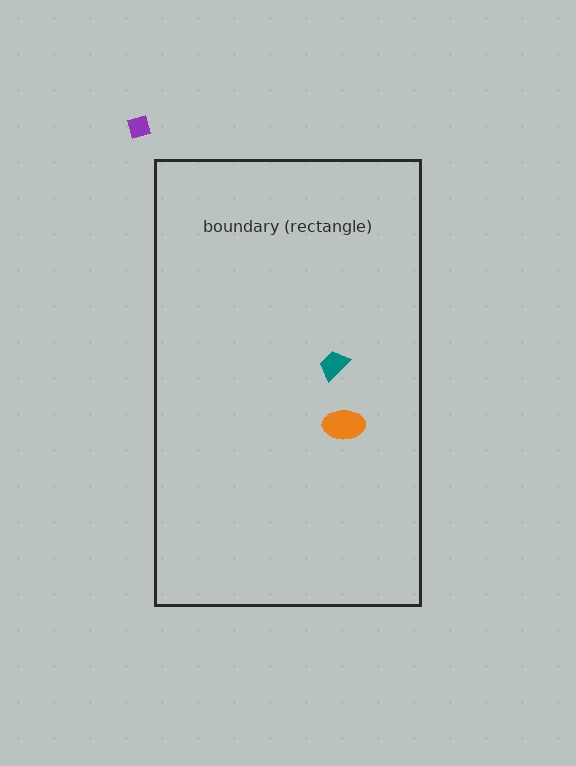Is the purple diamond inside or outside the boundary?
Outside.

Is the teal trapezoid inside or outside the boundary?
Inside.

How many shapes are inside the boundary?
2 inside, 1 outside.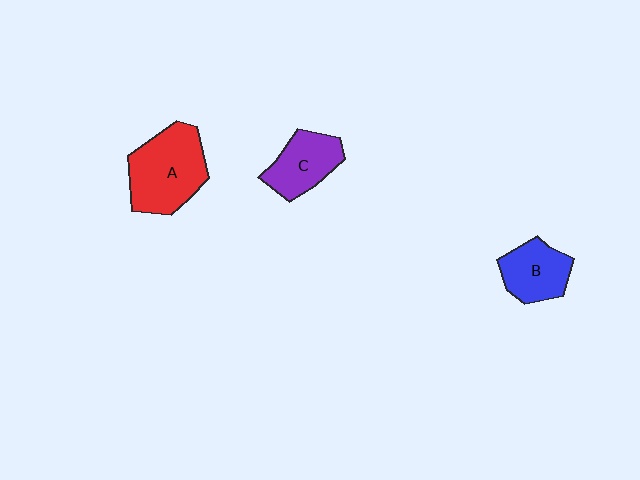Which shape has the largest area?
Shape A (red).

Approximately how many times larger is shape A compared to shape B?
Approximately 1.6 times.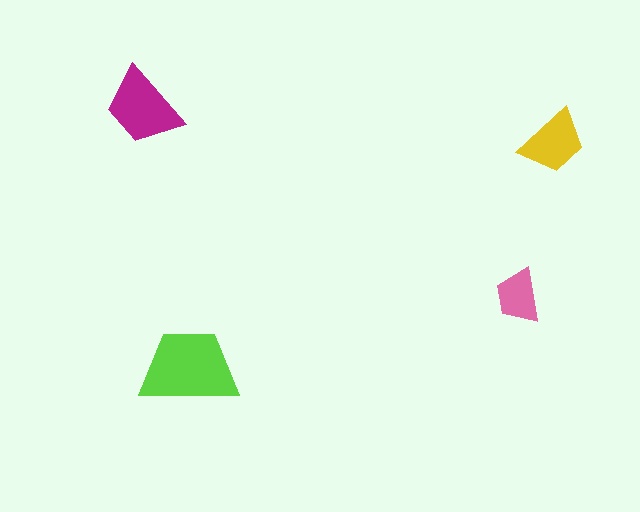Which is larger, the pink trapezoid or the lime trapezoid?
The lime one.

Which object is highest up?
The magenta trapezoid is topmost.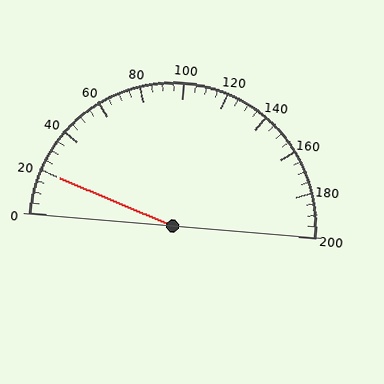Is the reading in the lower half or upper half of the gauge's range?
The reading is in the lower half of the range (0 to 200).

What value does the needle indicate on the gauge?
The needle indicates approximately 20.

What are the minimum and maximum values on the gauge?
The gauge ranges from 0 to 200.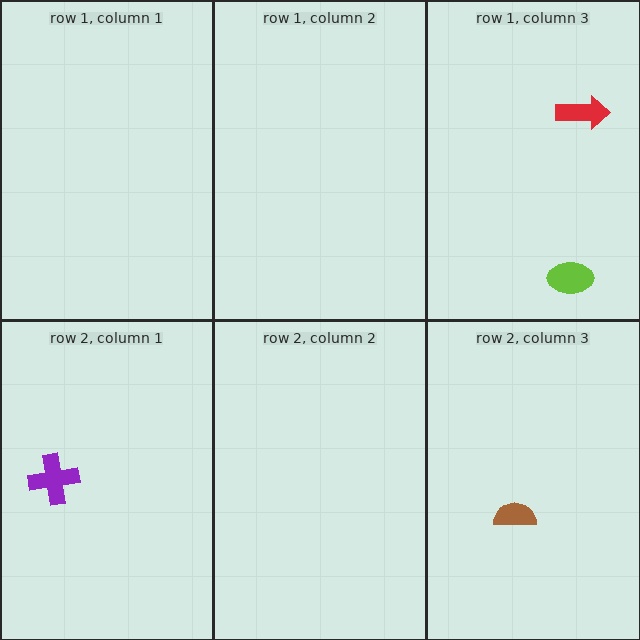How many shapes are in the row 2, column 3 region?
1.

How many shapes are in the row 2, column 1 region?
1.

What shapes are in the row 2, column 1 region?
The purple cross.